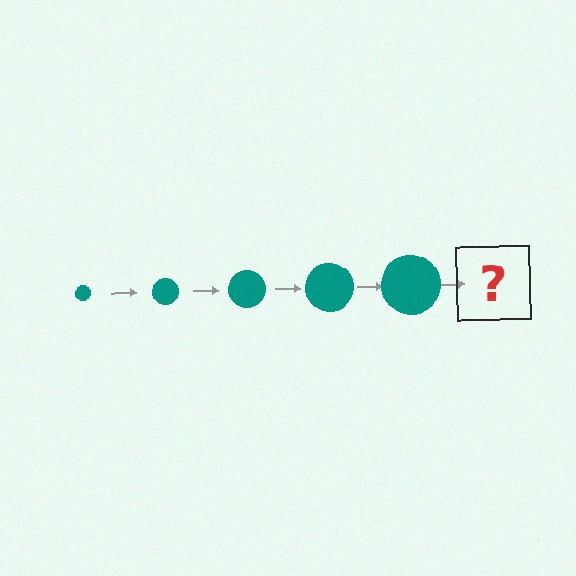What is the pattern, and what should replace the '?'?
The pattern is that the circle gets progressively larger each step. The '?' should be a teal circle, larger than the previous one.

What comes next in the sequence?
The next element should be a teal circle, larger than the previous one.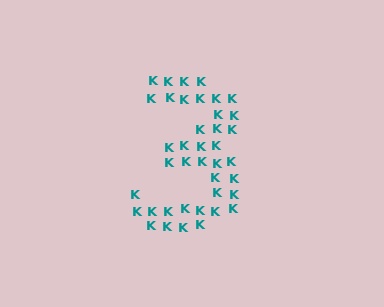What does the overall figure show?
The overall figure shows the digit 3.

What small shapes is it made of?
It is made of small letter K's.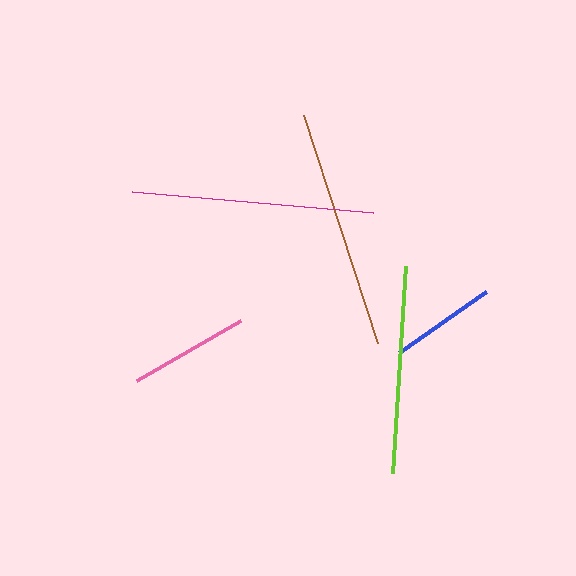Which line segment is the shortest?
The blue line is the shortest at approximately 107 pixels.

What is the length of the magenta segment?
The magenta segment is approximately 242 pixels long.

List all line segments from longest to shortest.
From longest to shortest: magenta, brown, lime, pink, blue.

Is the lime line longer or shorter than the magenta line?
The magenta line is longer than the lime line.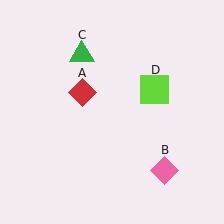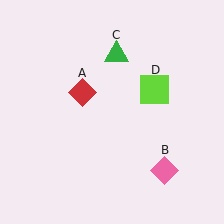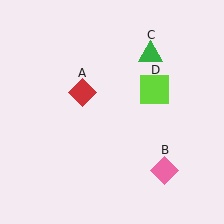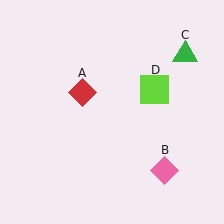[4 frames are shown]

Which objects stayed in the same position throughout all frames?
Red diamond (object A) and pink diamond (object B) and lime square (object D) remained stationary.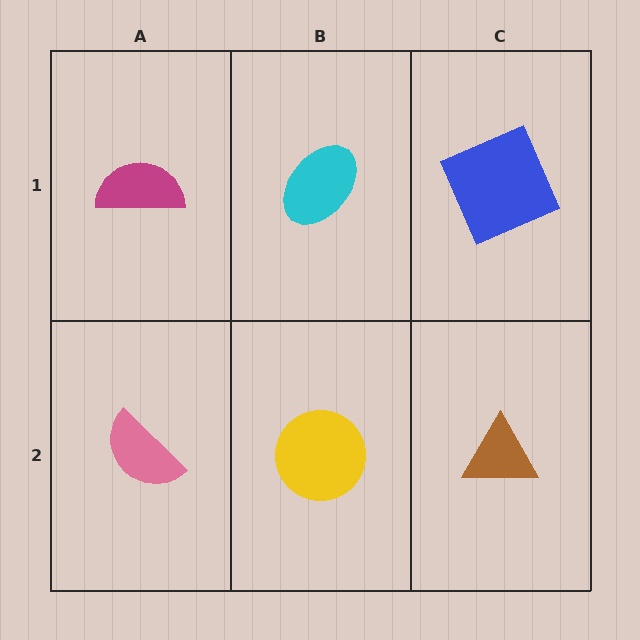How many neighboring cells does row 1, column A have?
2.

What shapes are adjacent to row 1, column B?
A yellow circle (row 2, column B), a magenta semicircle (row 1, column A), a blue square (row 1, column C).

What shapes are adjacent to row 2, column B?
A cyan ellipse (row 1, column B), a pink semicircle (row 2, column A), a brown triangle (row 2, column C).